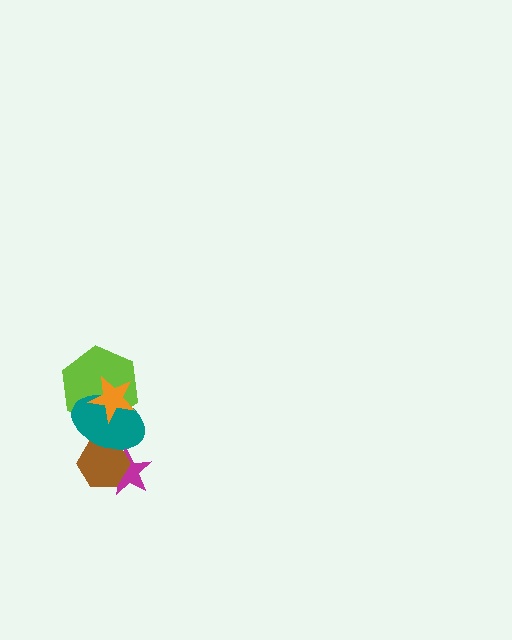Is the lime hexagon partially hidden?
Yes, it is partially covered by another shape.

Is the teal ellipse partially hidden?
Yes, it is partially covered by another shape.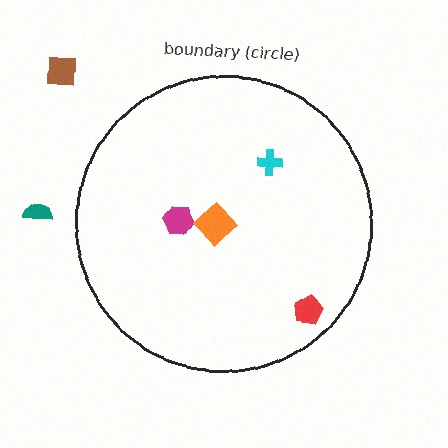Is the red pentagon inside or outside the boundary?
Inside.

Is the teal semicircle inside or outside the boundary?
Outside.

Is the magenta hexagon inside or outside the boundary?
Inside.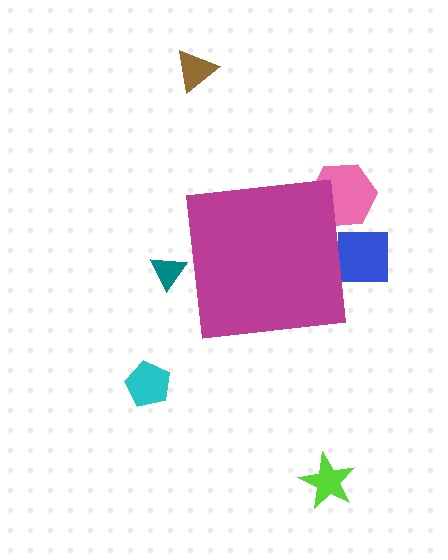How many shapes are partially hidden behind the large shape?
3 shapes are partially hidden.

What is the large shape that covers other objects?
A magenta square.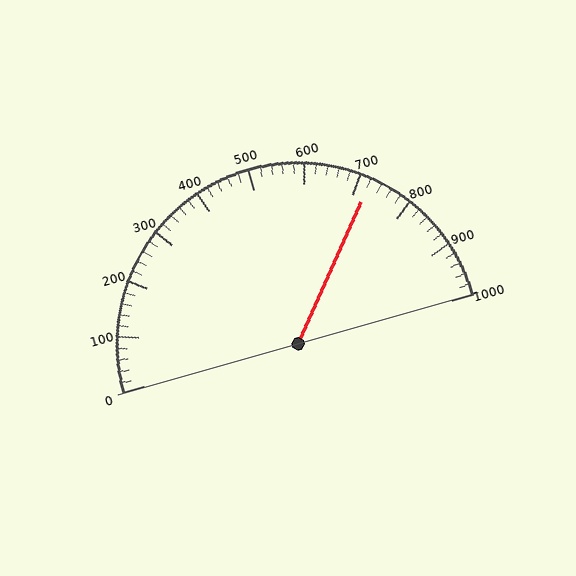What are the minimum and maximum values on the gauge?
The gauge ranges from 0 to 1000.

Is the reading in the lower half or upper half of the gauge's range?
The reading is in the upper half of the range (0 to 1000).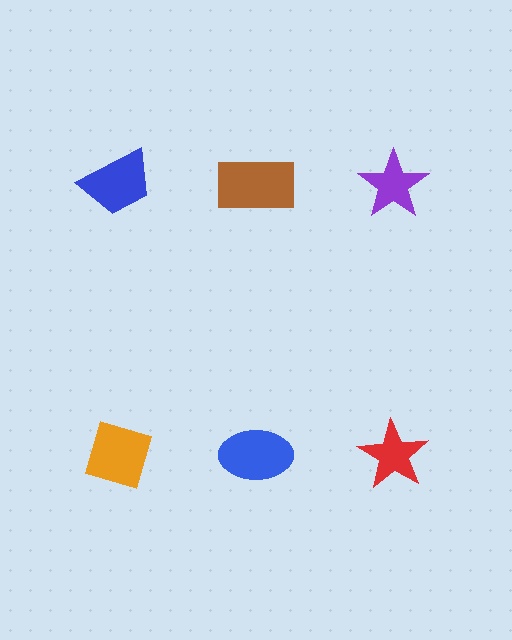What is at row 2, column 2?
A blue ellipse.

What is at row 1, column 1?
A blue trapezoid.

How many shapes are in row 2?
3 shapes.